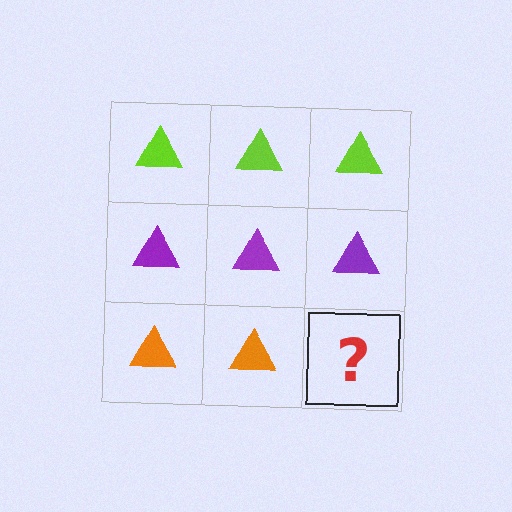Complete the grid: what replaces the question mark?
The question mark should be replaced with an orange triangle.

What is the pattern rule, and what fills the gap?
The rule is that each row has a consistent color. The gap should be filled with an orange triangle.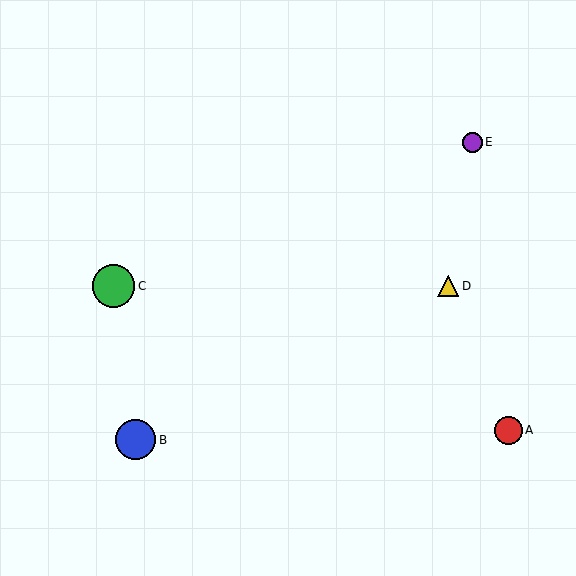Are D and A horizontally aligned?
No, D is at y≈286 and A is at y≈430.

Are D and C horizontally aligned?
Yes, both are at y≈286.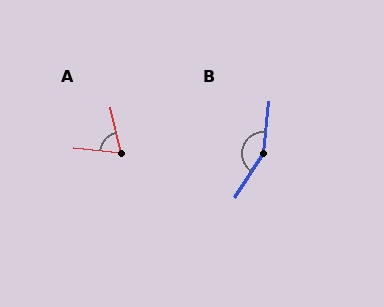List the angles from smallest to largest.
A (72°), B (152°).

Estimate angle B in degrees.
Approximately 152 degrees.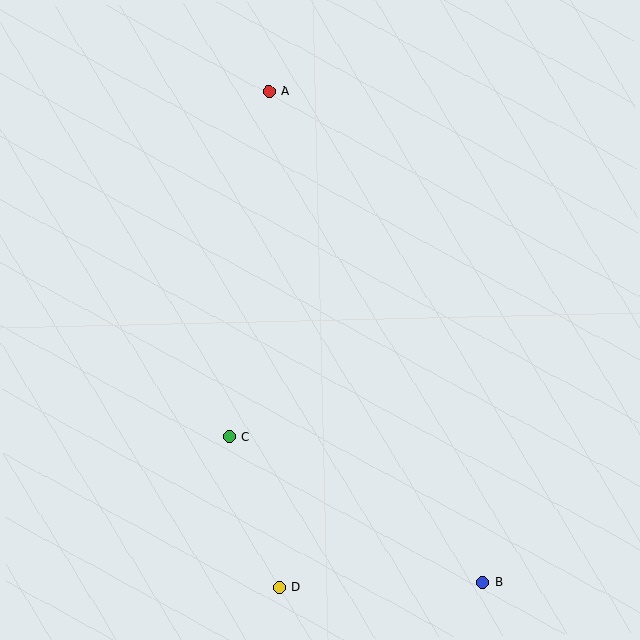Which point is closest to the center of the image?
Point C at (229, 437) is closest to the center.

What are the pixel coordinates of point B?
Point B is at (483, 582).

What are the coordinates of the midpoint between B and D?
The midpoint between B and D is at (381, 585).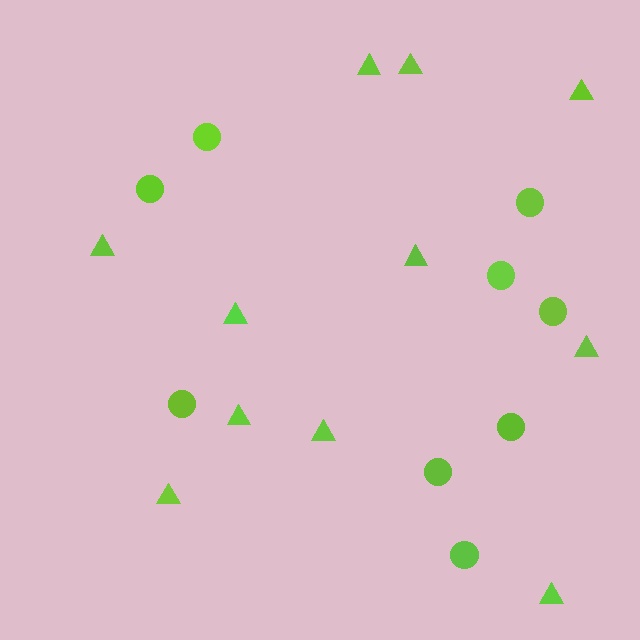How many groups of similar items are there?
There are 2 groups: one group of circles (9) and one group of triangles (11).